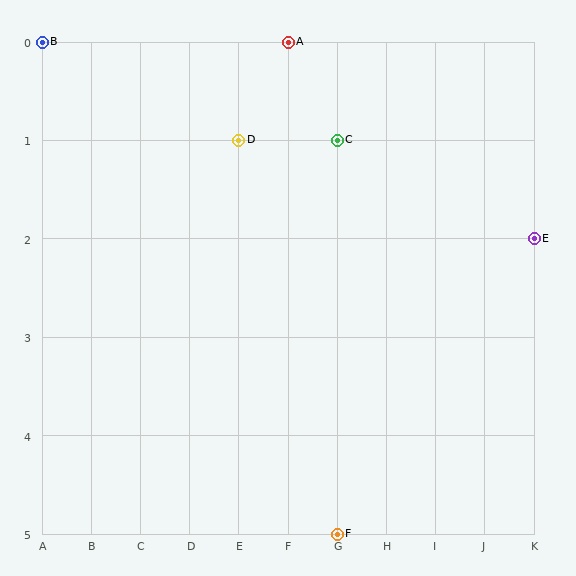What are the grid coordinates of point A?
Point A is at grid coordinates (F, 0).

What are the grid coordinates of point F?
Point F is at grid coordinates (G, 5).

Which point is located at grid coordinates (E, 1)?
Point D is at (E, 1).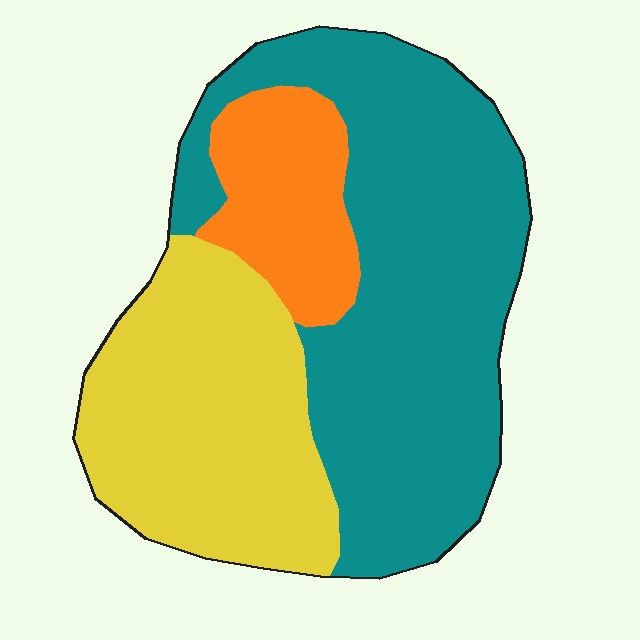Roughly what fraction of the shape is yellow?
Yellow covers roughly 35% of the shape.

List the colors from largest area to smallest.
From largest to smallest: teal, yellow, orange.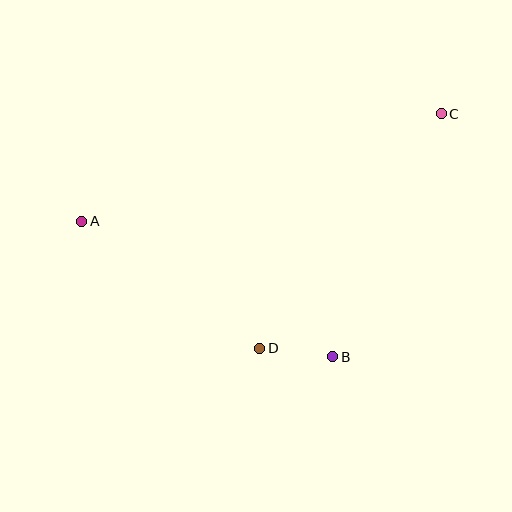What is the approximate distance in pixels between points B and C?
The distance between B and C is approximately 266 pixels.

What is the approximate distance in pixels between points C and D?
The distance between C and D is approximately 296 pixels.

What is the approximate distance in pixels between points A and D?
The distance between A and D is approximately 219 pixels.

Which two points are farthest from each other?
Points A and C are farthest from each other.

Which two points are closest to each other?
Points B and D are closest to each other.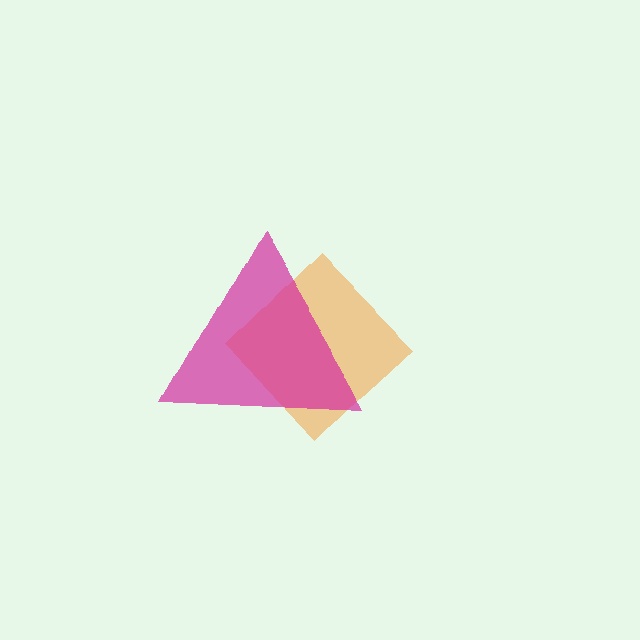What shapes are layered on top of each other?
The layered shapes are: an orange diamond, a magenta triangle.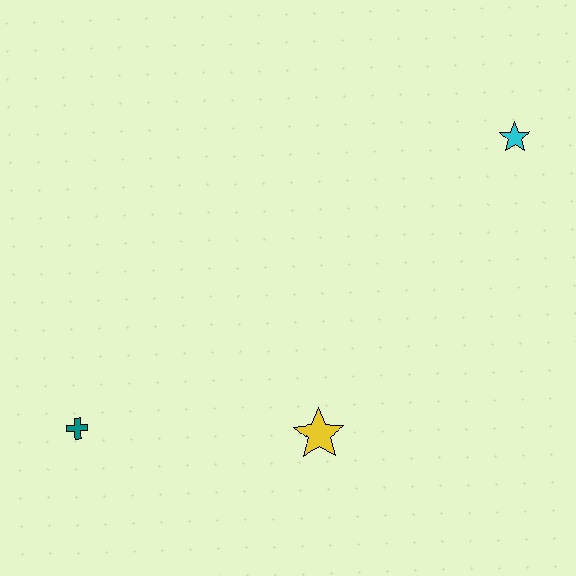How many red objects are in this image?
There are no red objects.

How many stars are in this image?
There are 2 stars.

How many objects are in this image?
There are 3 objects.